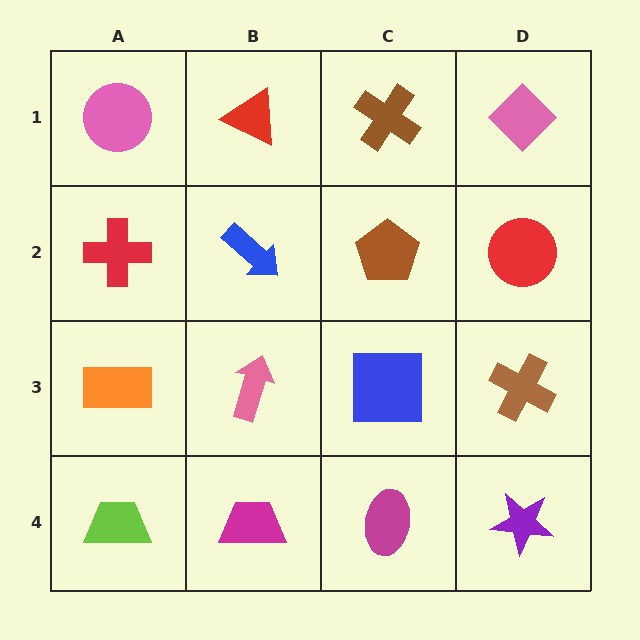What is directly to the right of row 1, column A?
A red triangle.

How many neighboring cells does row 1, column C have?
3.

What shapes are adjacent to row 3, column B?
A blue arrow (row 2, column B), a magenta trapezoid (row 4, column B), an orange rectangle (row 3, column A), a blue square (row 3, column C).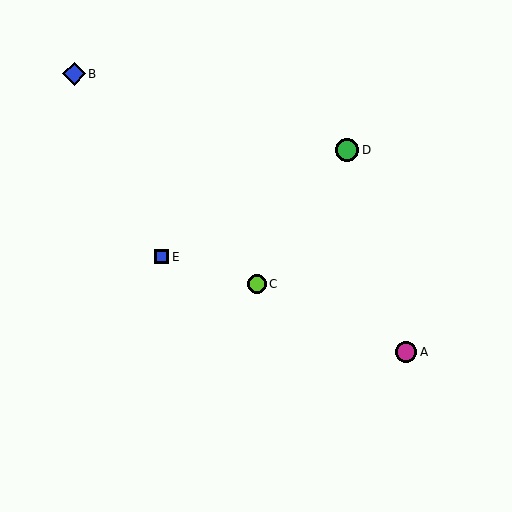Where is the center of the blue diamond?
The center of the blue diamond is at (74, 74).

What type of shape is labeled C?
Shape C is a lime circle.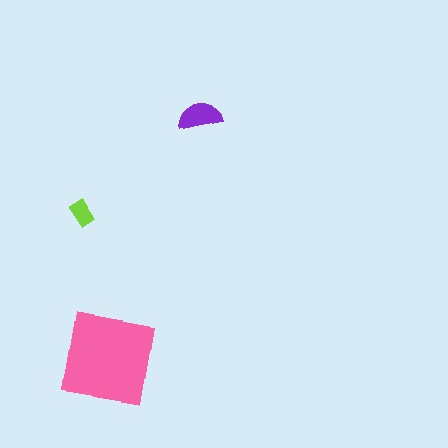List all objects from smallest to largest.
The lime rectangle, the purple semicircle, the pink square.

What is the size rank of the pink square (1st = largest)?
1st.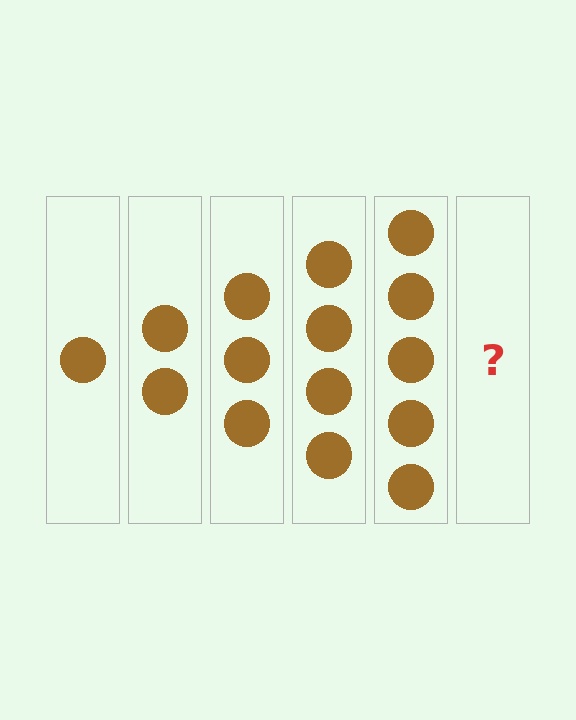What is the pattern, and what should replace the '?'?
The pattern is that each step adds one more circle. The '?' should be 6 circles.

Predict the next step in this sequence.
The next step is 6 circles.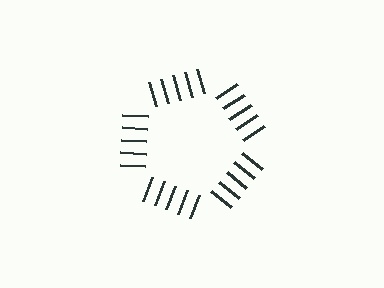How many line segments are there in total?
25 — 5 along each of the 5 edges.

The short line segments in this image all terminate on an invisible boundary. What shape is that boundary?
An illusory pentagon — the line segments terminate on its edges but no continuous stroke is drawn.